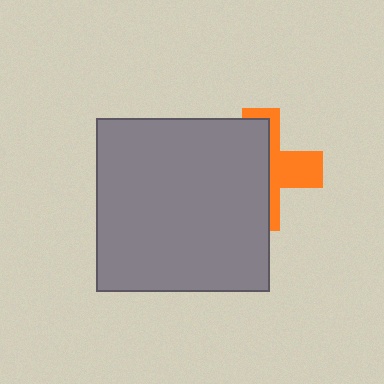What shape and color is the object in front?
The object in front is a gray square.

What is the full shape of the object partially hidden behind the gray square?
The partially hidden object is an orange cross.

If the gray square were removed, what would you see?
You would see the complete orange cross.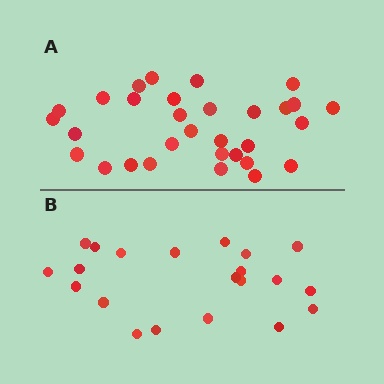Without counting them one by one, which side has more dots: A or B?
Region A (the top region) has more dots.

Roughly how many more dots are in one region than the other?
Region A has roughly 10 or so more dots than region B.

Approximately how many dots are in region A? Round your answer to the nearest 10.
About 30 dots. (The exact count is 31, which rounds to 30.)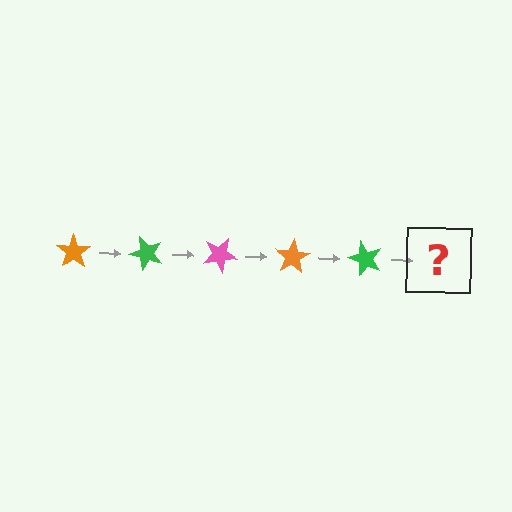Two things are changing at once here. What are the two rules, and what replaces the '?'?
The two rules are that it rotates 50 degrees each step and the color cycles through orange, green, and pink. The '?' should be a pink star, rotated 250 degrees from the start.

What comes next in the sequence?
The next element should be a pink star, rotated 250 degrees from the start.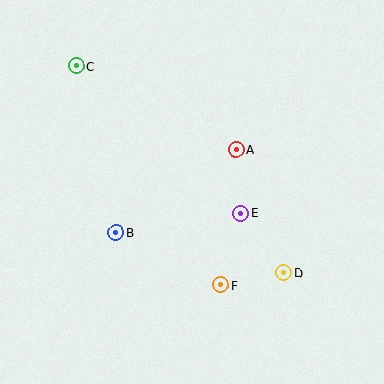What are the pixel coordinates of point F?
Point F is at (221, 285).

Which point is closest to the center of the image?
Point E at (240, 213) is closest to the center.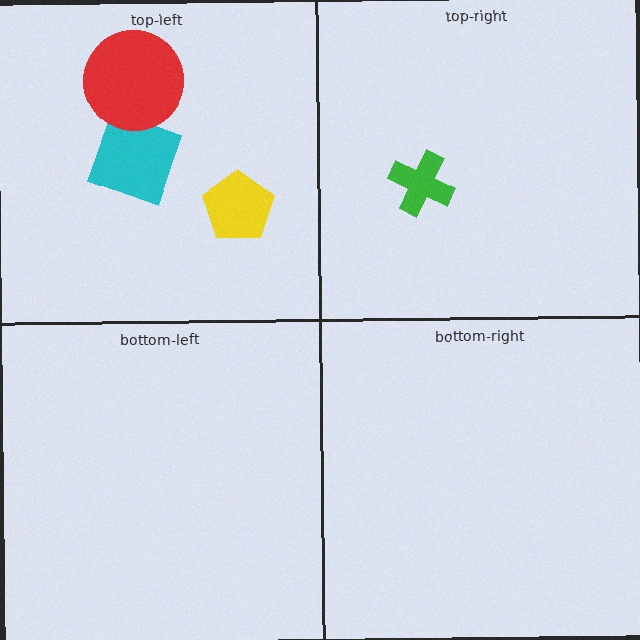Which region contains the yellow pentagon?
The top-left region.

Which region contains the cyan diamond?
The top-left region.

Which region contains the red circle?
The top-left region.